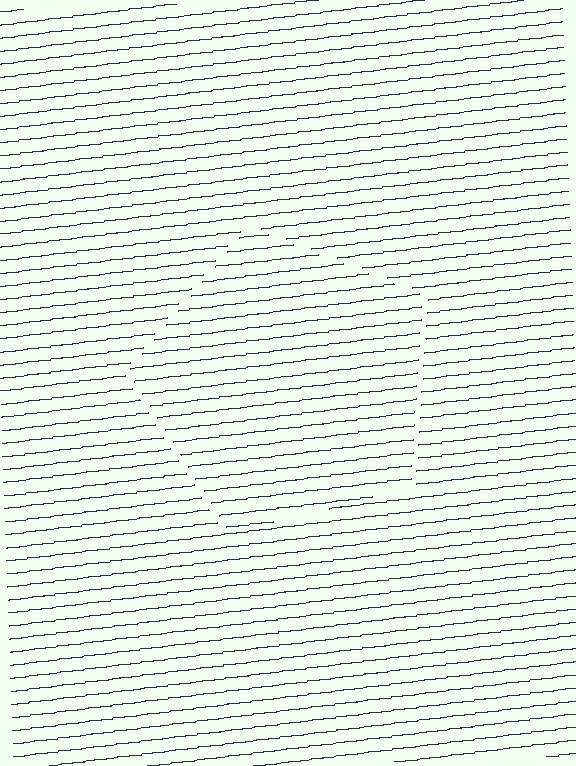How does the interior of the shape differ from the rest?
The interior of the shape contains the same grating, shifted by half a period — the contour is defined by the phase discontinuity where line-ends from the inner and outer gratings abut.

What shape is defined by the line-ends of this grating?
An illusory pentagon. The interior of the shape contains the same grating, shifted by half a period — the contour is defined by the phase discontinuity where line-ends from the inner and outer gratings abut.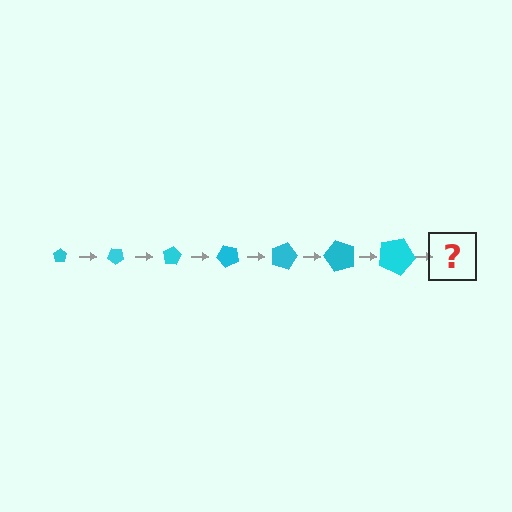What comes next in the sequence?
The next element should be a pentagon, larger than the previous one and rotated 280 degrees from the start.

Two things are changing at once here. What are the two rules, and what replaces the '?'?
The two rules are that the pentagon grows larger each step and it rotates 40 degrees each step. The '?' should be a pentagon, larger than the previous one and rotated 280 degrees from the start.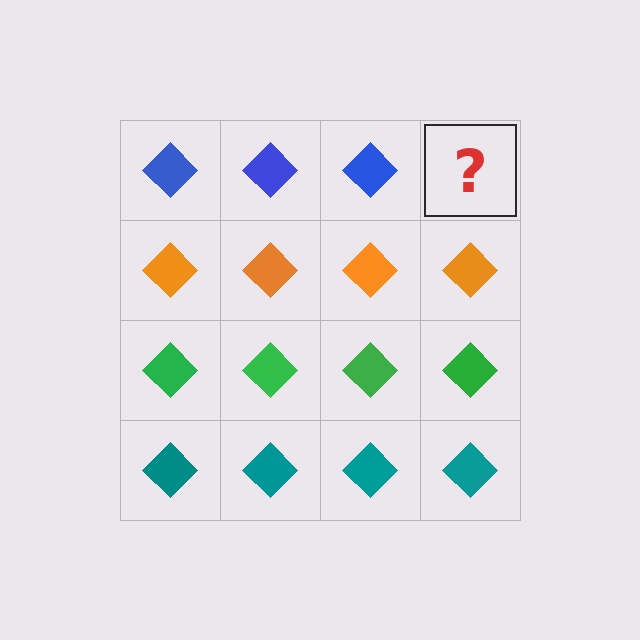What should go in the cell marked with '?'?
The missing cell should contain a blue diamond.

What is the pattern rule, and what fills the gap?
The rule is that each row has a consistent color. The gap should be filled with a blue diamond.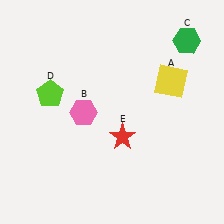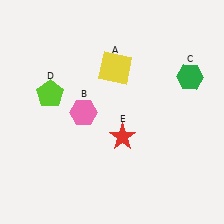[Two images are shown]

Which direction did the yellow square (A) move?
The yellow square (A) moved left.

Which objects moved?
The objects that moved are: the yellow square (A), the green hexagon (C).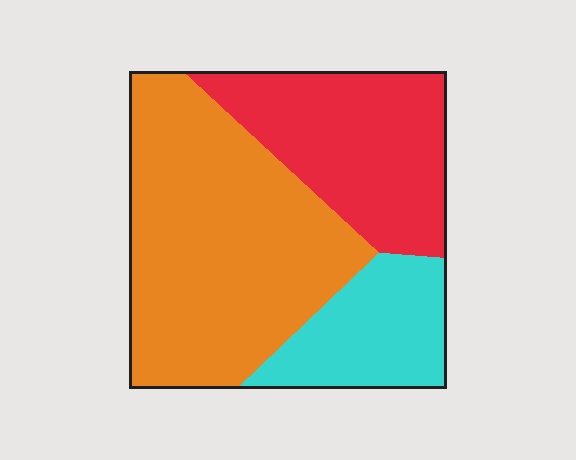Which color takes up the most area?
Orange, at roughly 50%.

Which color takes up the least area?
Cyan, at roughly 20%.